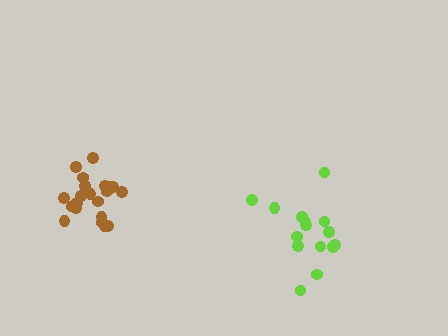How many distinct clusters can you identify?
There are 2 distinct clusters.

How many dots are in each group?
Group 1: 15 dots, Group 2: 21 dots (36 total).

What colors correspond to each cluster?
The clusters are colored: lime, brown.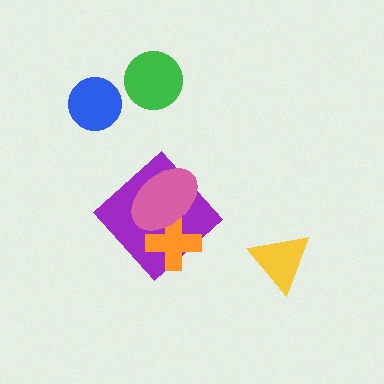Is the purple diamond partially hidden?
Yes, it is partially covered by another shape.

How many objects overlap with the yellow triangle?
0 objects overlap with the yellow triangle.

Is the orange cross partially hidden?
Yes, it is partially covered by another shape.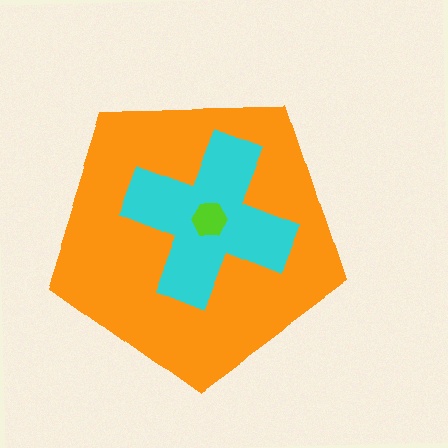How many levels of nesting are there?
3.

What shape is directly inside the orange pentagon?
The cyan cross.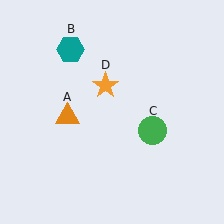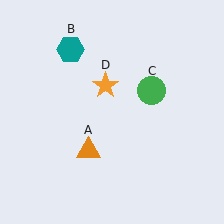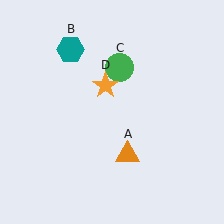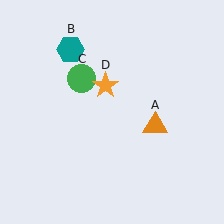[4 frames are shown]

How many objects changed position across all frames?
2 objects changed position: orange triangle (object A), green circle (object C).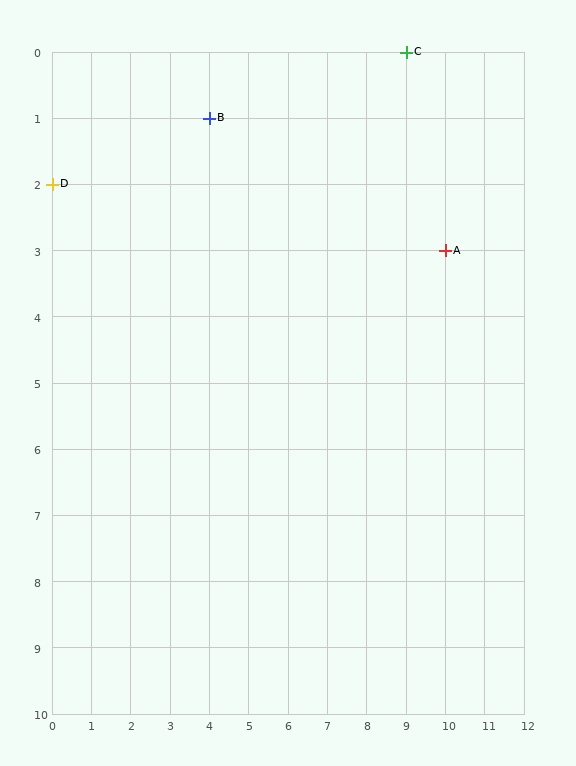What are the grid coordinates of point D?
Point D is at grid coordinates (0, 2).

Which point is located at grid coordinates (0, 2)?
Point D is at (0, 2).